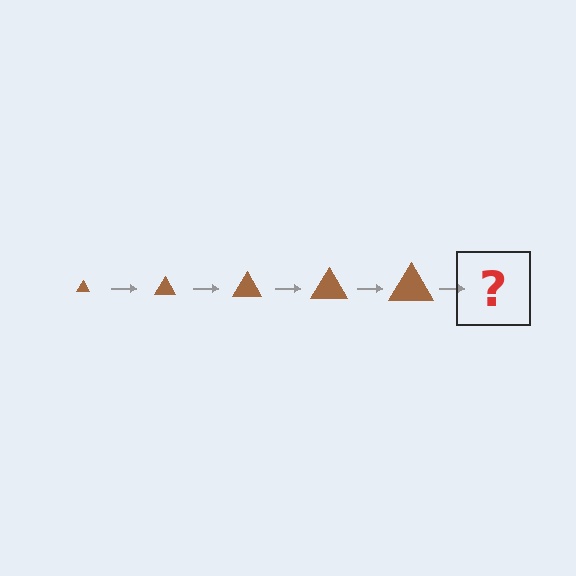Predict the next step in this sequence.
The next step is a brown triangle, larger than the previous one.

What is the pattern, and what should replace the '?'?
The pattern is that the triangle gets progressively larger each step. The '?' should be a brown triangle, larger than the previous one.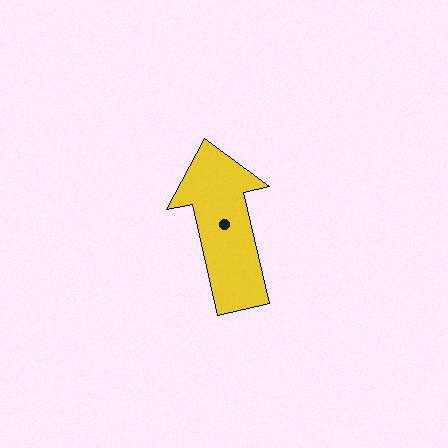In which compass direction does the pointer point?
North.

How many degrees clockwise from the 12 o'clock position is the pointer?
Approximately 347 degrees.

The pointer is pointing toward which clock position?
Roughly 12 o'clock.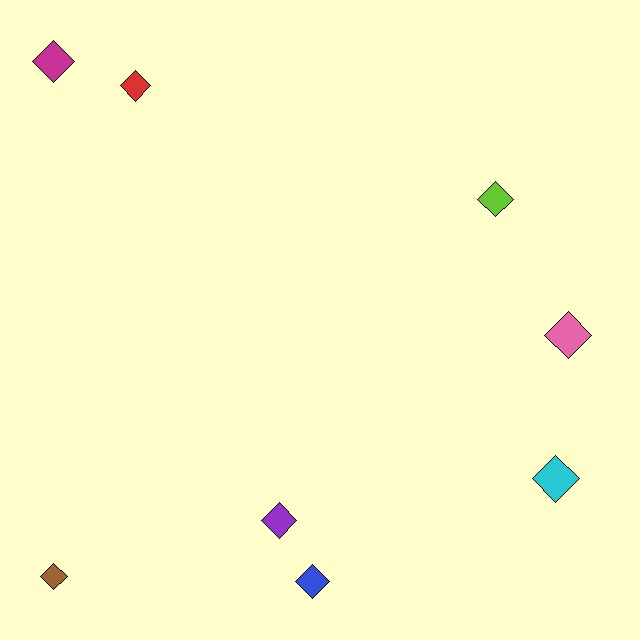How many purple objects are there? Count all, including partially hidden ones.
There is 1 purple object.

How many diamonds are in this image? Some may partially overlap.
There are 8 diamonds.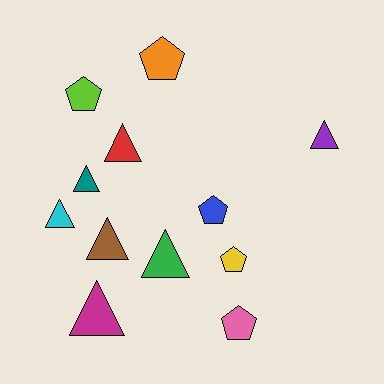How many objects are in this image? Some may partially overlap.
There are 12 objects.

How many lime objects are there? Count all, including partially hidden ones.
There is 1 lime object.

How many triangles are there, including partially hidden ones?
There are 7 triangles.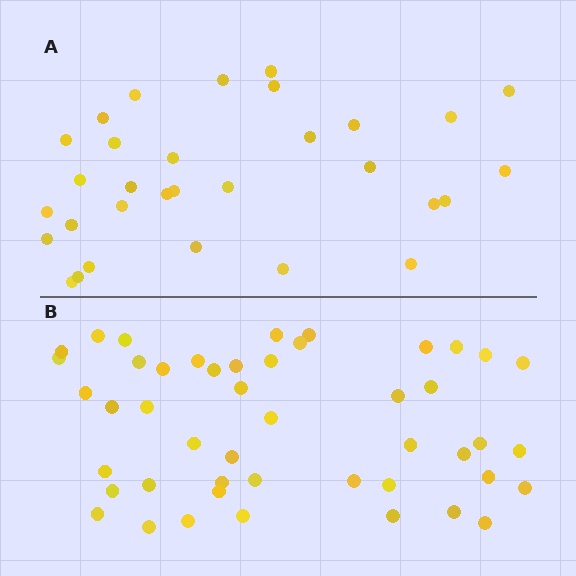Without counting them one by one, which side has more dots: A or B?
Region B (the bottom region) has more dots.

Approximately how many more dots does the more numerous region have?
Region B has approximately 15 more dots than region A.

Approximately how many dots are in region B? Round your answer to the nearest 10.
About 50 dots. (The exact count is 47, which rounds to 50.)